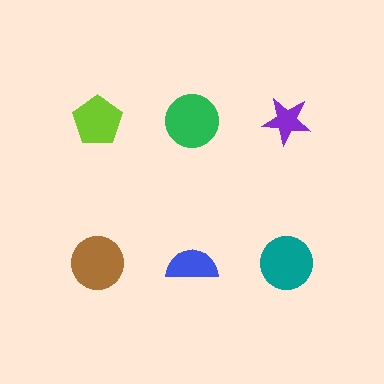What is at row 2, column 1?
A brown circle.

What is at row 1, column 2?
A green circle.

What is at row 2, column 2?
A blue semicircle.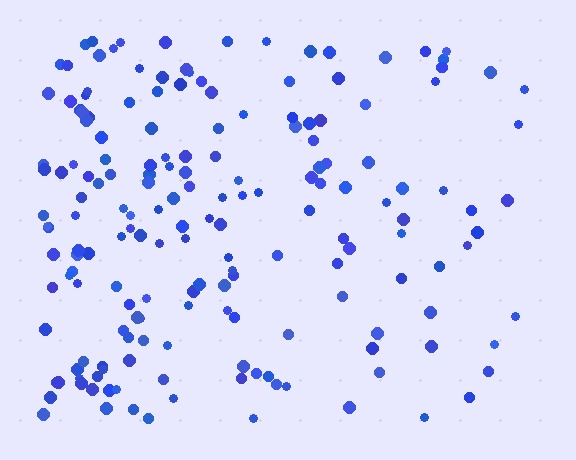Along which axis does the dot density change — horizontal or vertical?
Horizontal.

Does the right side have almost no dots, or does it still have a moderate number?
Still a moderate number, just noticeably fewer than the left.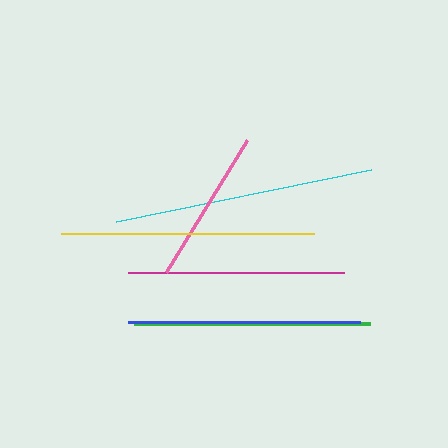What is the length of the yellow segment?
The yellow segment is approximately 252 pixels long.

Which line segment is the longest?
The cyan line is the longest at approximately 260 pixels.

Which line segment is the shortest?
The pink line is the shortest at approximately 155 pixels.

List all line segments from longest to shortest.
From longest to shortest: cyan, yellow, green, blue, magenta, pink.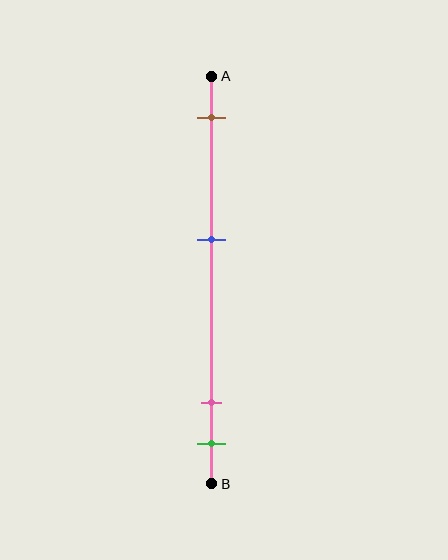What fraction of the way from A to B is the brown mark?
The brown mark is approximately 10% (0.1) of the way from A to B.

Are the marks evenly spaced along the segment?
No, the marks are not evenly spaced.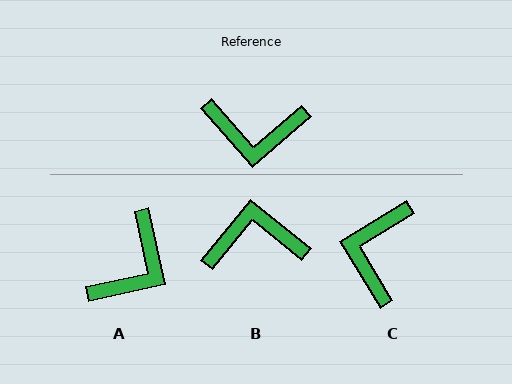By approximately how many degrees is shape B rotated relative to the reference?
Approximately 170 degrees clockwise.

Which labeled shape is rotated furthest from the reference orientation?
B, about 170 degrees away.